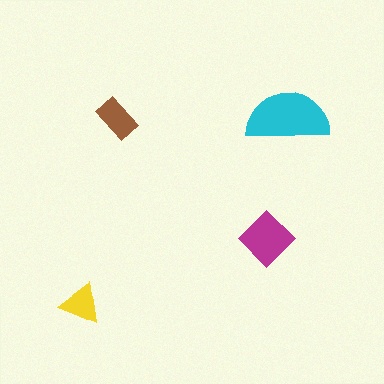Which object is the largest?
The cyan semicircle.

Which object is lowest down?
The yellow triangle is bottommost.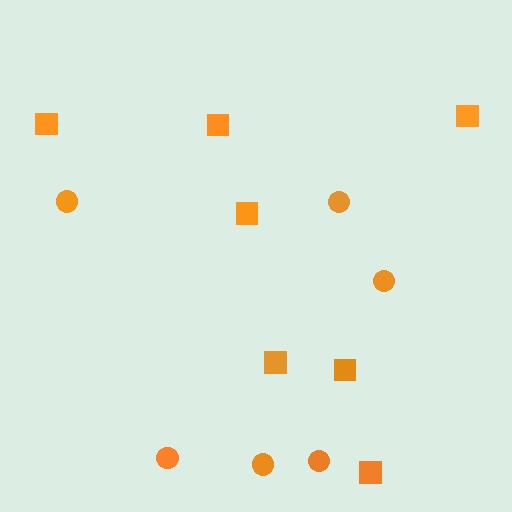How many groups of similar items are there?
There are 2 groups: one group of squares (7) and one group of circles (6).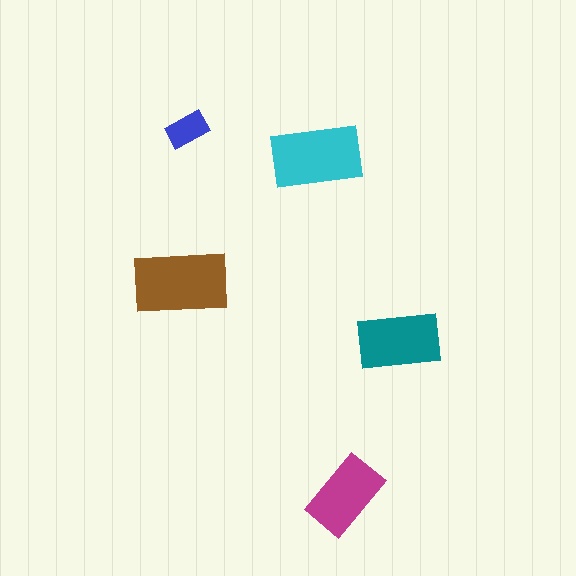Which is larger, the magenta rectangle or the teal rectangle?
The teal one.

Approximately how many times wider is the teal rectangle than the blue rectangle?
About 2 times wider.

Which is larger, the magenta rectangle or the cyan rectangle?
The cyan one.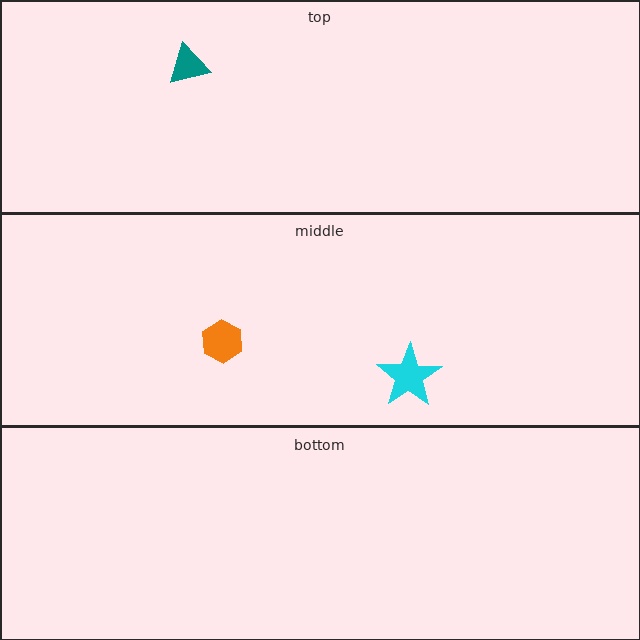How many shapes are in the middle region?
2.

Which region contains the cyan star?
The middle region.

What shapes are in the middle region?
The cyan star, the orange hexagon.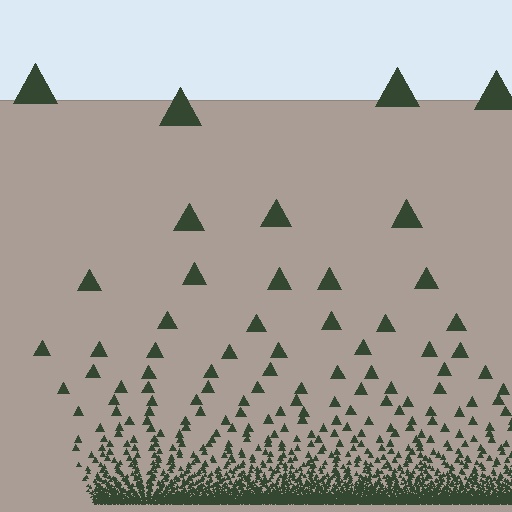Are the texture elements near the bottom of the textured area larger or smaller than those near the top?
Smaller. The gradient is inverted — elements near the bottom are smaller and denser.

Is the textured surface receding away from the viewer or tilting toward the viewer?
The surface appears to tilt toward the viewer. Texture elements get larger and sparser toward the top.